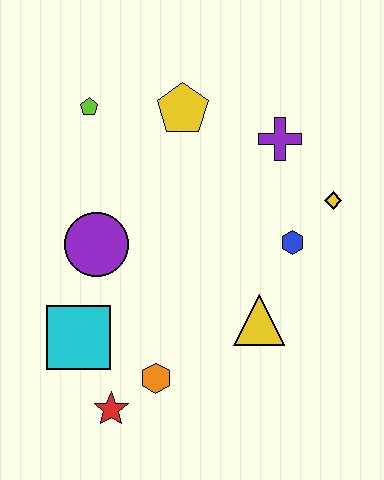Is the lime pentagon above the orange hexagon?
Yes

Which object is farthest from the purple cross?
The red star is farthest from the purple cross.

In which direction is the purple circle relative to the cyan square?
The purple circle is above the cyan square.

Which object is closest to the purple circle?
The cyan square is closest to the purple circle.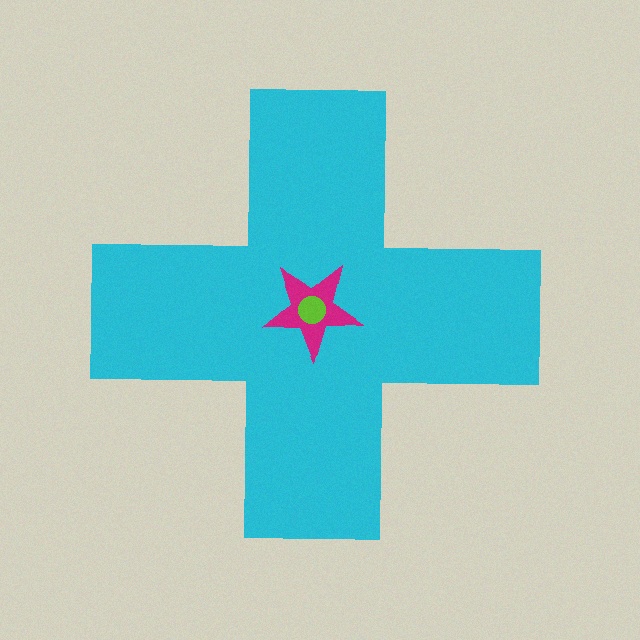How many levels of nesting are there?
3.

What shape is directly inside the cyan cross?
The magenta star.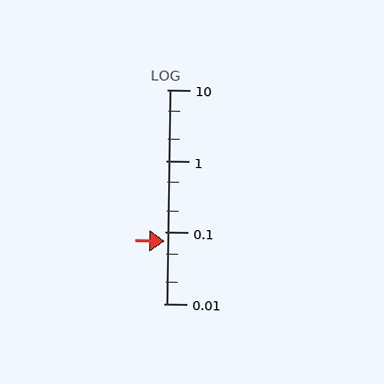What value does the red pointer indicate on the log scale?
The pointer indicates approximately 0.075.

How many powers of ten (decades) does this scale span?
The scale spans 3 decades, from 0.01 to 10.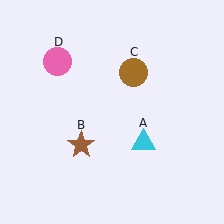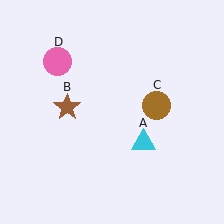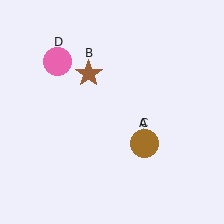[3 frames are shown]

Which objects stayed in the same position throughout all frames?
Cyan triangle (object A) and pink circle (object D) remained stationary.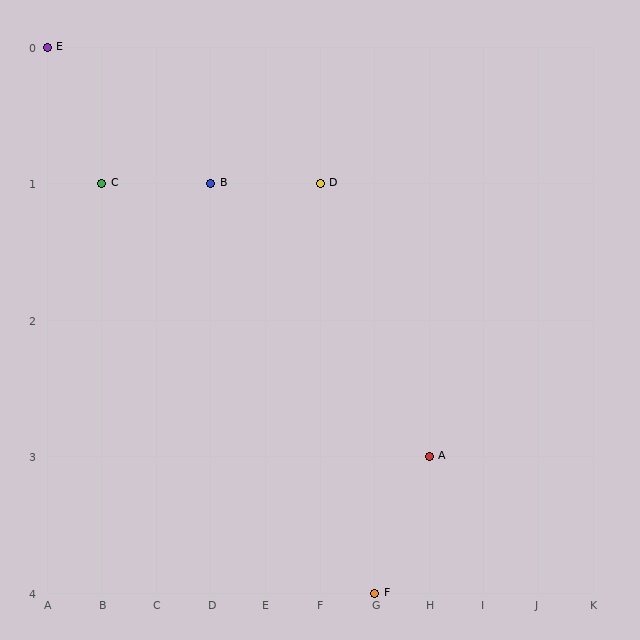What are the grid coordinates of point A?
Point A is at grid coordinates (H, 3).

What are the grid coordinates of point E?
Point E is at grid coordinates (A, 0).